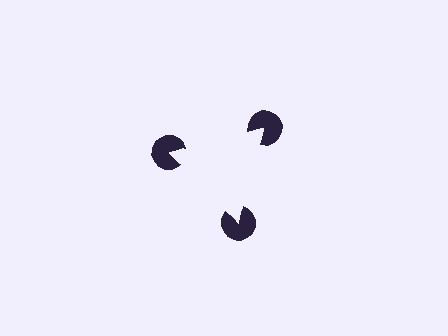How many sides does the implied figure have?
3 sides.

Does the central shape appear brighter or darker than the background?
It typically appears slightly brighter than the background, even though no actual brightness change is drawn.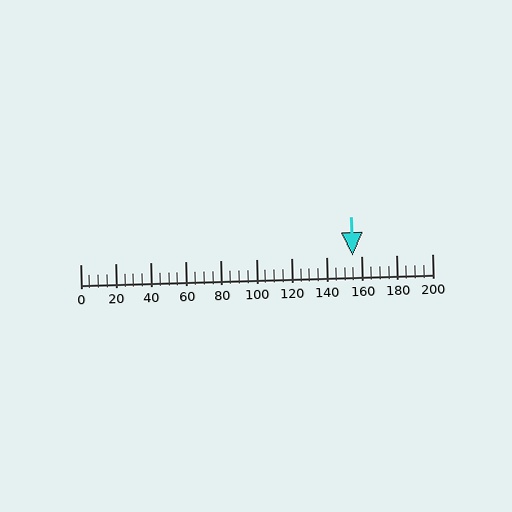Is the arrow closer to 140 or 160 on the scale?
The arrow is closer to 160.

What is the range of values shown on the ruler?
The ruler shows values from 0 to 200.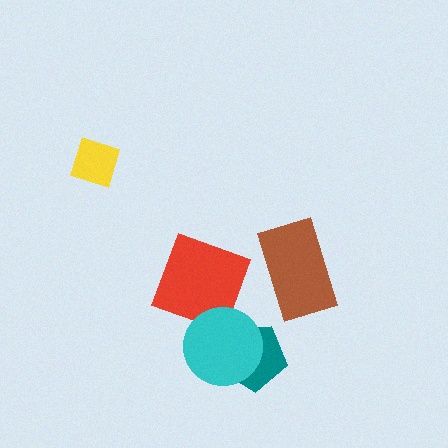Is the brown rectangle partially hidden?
No, no other shape covers it.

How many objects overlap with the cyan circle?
2 objects overlap with the cyan circle.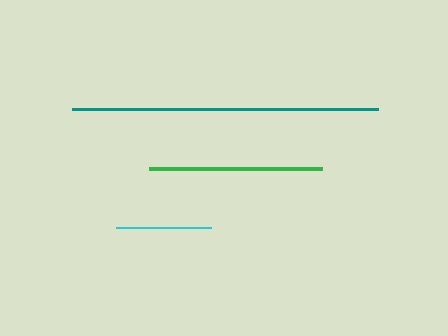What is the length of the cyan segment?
The cyan segment is approximately 95 pixels long.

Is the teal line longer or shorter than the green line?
The teal line is longer than the green line.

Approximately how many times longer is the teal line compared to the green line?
The teal line is approximately 1.8 times the length of the green line.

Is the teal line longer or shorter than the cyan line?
The teal line is longer than the cyan line.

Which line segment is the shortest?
The cyan line is the shortest at approximately 95 pixels.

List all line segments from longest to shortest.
From longest to shortest: teal, green, cyan.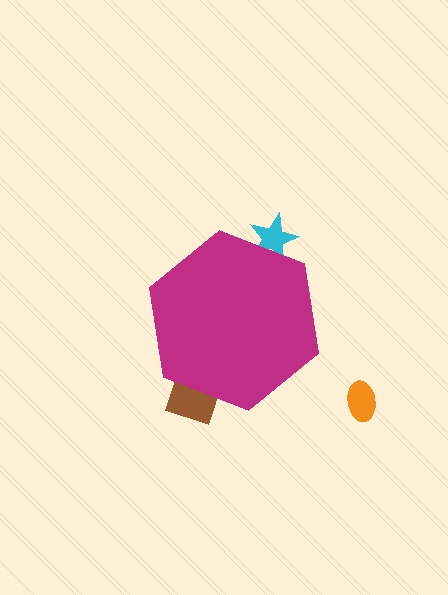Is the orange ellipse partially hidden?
No, the orange ellipse is fully visible.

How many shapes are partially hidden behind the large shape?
2 shapes are partially hidden.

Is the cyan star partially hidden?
Yes, the cyan star is partially hidden behind the magenta hexagon.